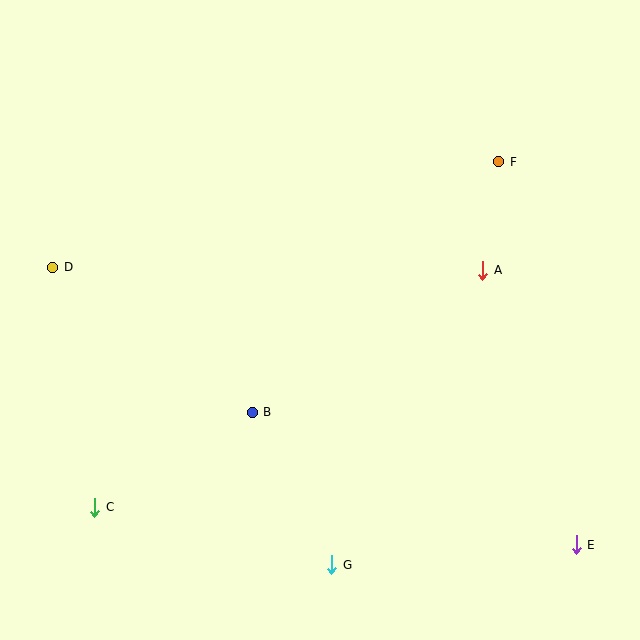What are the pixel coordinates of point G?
Point G is at (332, 565).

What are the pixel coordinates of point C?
Point C is at (95, 508).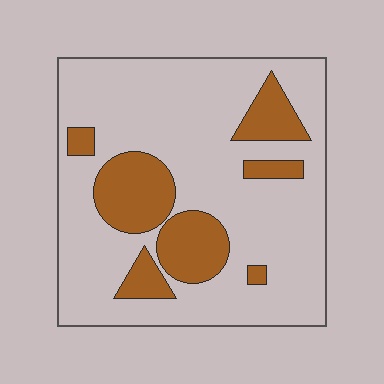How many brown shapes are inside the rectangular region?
7.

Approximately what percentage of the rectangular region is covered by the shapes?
Approximately 25%.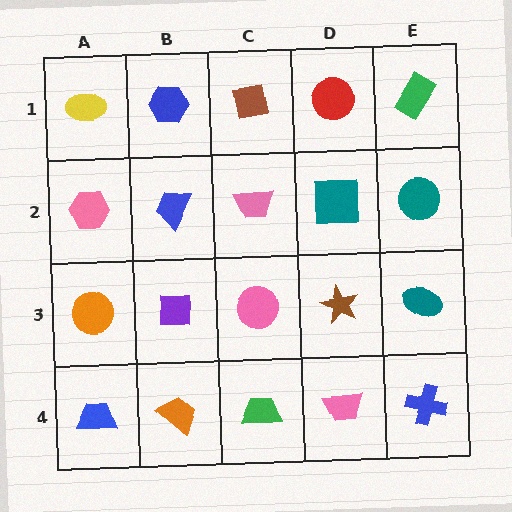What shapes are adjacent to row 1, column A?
A pink hexagon (row 2, column A), a blue hexagon (row 1, column B).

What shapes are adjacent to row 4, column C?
A pink circle (row 3, column C), an orange trapezoid (row 4, column B), a pink trapezoid (row 4, column D).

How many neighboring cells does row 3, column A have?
3.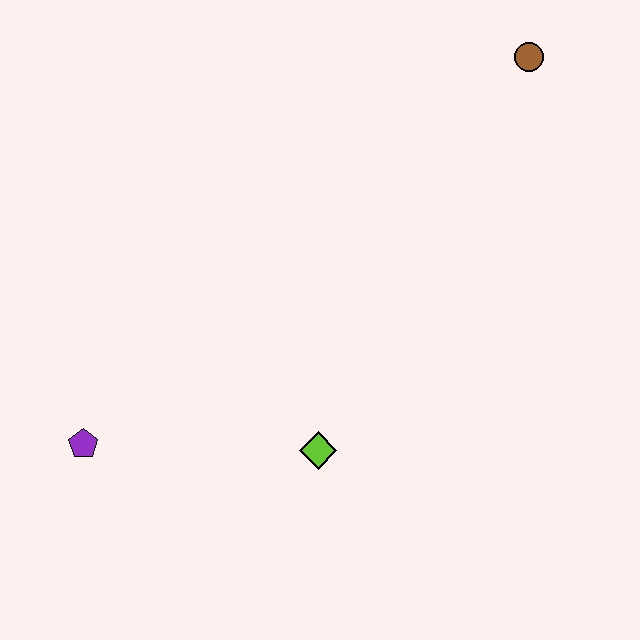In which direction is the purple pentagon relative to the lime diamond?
The purple pentagon is to the left of the lime diamond.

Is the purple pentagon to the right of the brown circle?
No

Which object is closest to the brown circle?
The lime diamond is closest to the brown circle.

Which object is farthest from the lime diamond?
The brown circle is farthest from the lime diamond.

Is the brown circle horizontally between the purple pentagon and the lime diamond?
No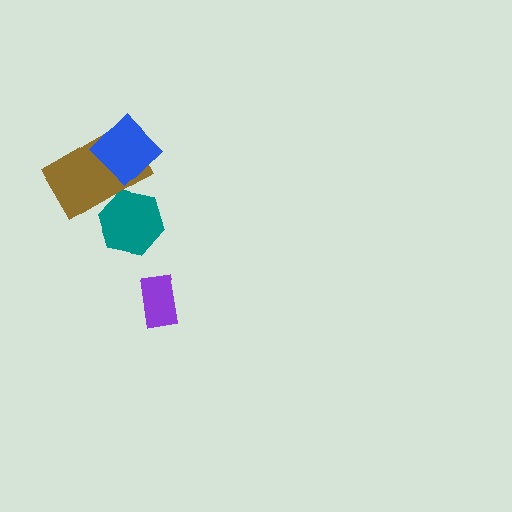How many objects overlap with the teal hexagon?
1 object overlaps with the teal hexagon.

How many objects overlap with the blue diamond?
1 object overlaps with the blue diamond.